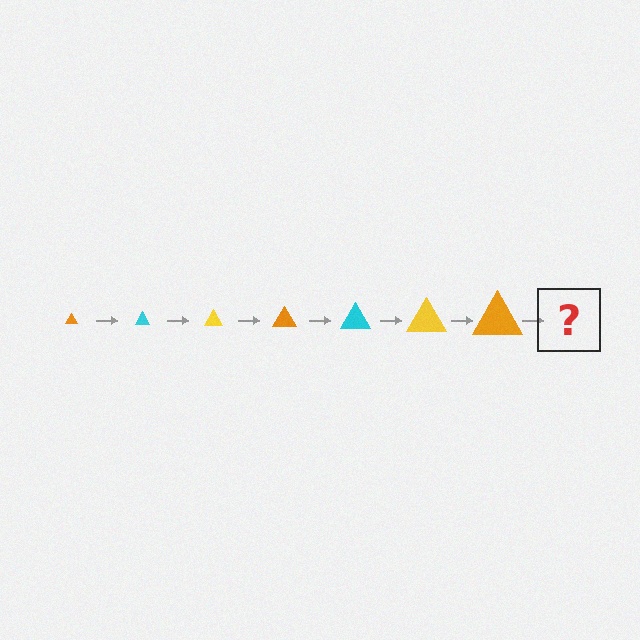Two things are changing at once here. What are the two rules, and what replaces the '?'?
The two rules are that the triangle grows larger each step and the color cycles through orange, cyan, and yellow. The '?' should be a cyan triangle, larger than the previous one.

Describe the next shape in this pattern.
It should be a cyan triangle, larger than the previous one.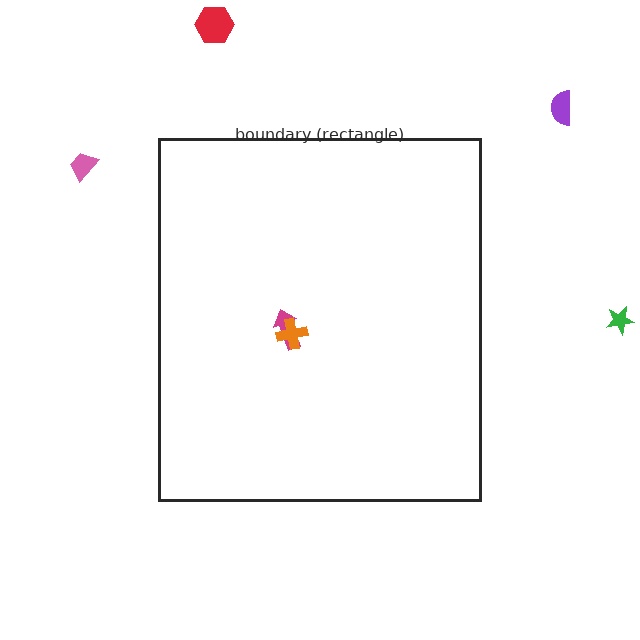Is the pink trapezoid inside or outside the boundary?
Outside.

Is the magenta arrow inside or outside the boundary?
Inside.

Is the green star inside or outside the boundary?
Outside.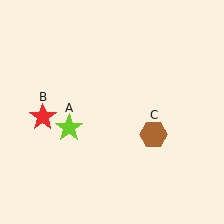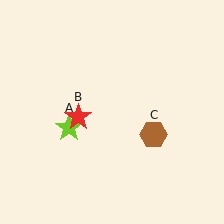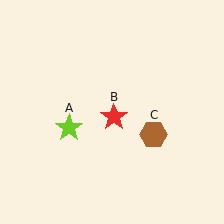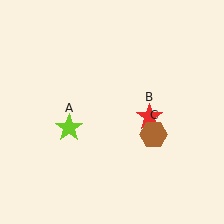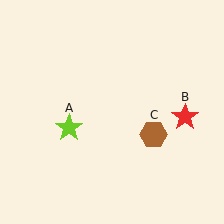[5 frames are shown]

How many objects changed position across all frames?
1 object changed position: red star (object B).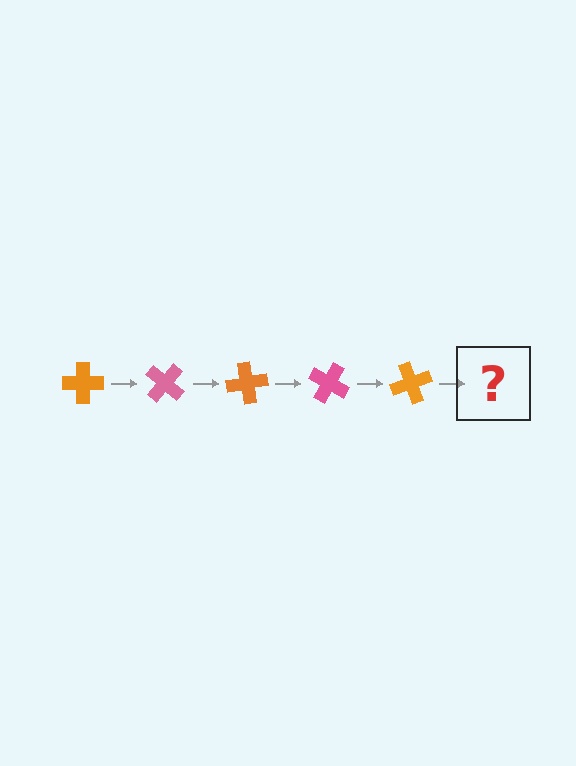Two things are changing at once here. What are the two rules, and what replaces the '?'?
The two rules are that it rotates 40 degrees each step and the color cycles through orange and pink. The '?' should be a pink cross, rotated 200 degrees from the start.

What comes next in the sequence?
The next element should be a pink cross, rotated 200 degrees from the start.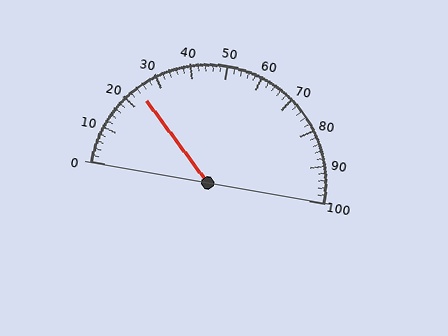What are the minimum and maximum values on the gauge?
The gauge ranges from 0 to 100.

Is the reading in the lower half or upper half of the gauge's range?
The reading is in the lower half of the range (0 to 100).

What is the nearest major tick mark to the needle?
The nearest major tick mark is 20.